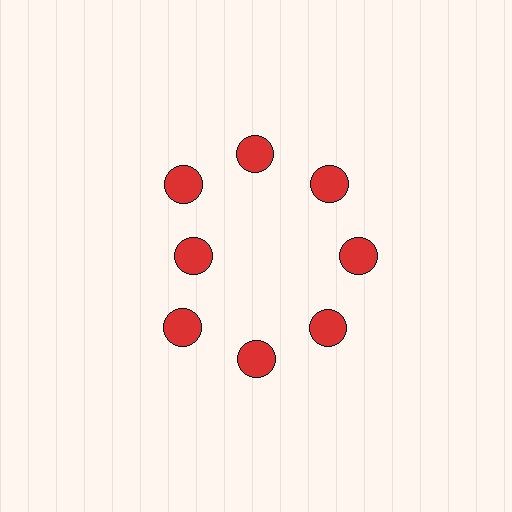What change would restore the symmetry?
The symmetry would be restored by moving it outward, back onto the ring so that all 8 circles sit at equal angles and equal distance from the center.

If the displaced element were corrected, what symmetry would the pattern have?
It would have 8-fold rotational symmetry — the pattern would map onto itself every 45 degrees.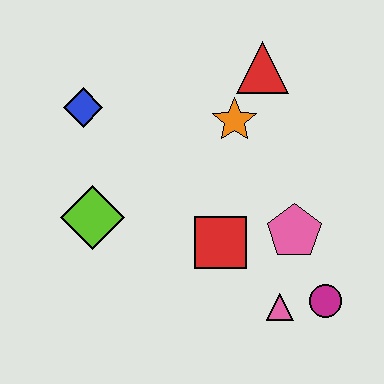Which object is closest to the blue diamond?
The lime diamond is closest to the blue diamond.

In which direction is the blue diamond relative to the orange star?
The blue diamond is to the left of the orange star.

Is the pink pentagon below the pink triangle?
No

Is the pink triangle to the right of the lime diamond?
Yes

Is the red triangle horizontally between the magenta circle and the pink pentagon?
No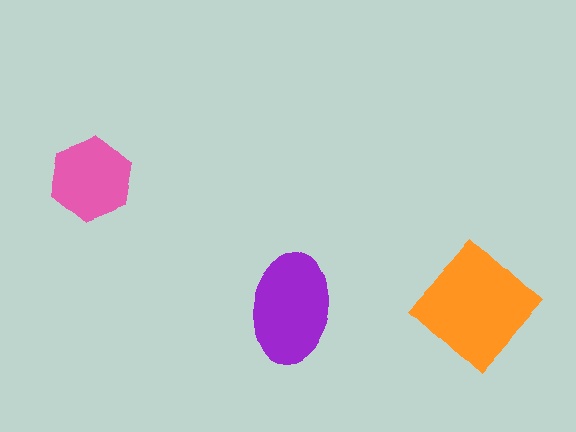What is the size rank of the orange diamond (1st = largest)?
1st.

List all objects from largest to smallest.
The orange diamond, the purple ellipse, the pink hexagon.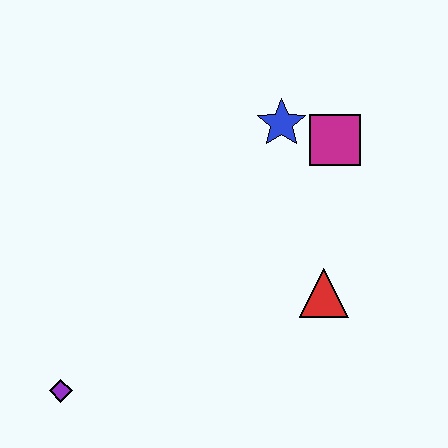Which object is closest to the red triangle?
The magenta square is closest to the red triangle.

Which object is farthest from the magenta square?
The purple diamond is farthest from the magenta square.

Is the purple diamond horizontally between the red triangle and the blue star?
No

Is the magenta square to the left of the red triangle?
No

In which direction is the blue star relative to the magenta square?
The blue star is to the left of the magenta square.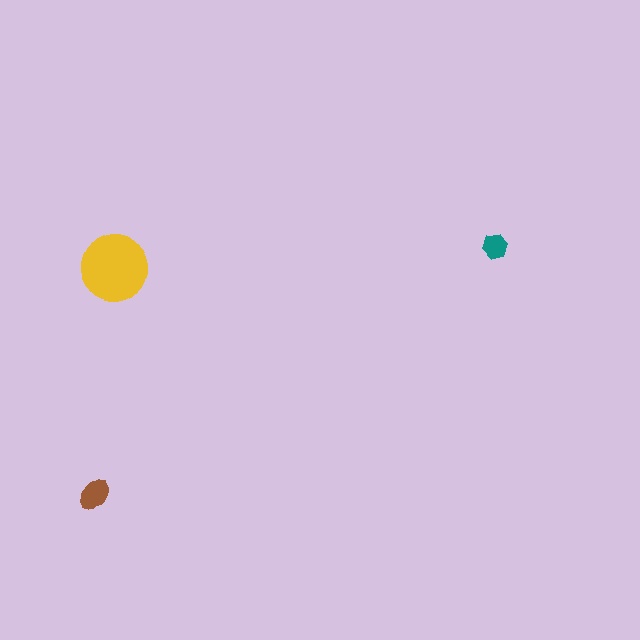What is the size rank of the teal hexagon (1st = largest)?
3rd.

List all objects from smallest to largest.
The teal hexagon, the brown ellipse, the yellow circle.